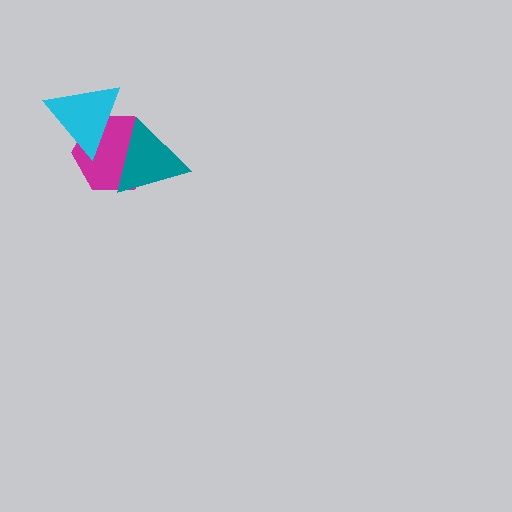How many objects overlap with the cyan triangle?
2 objects overlap with the cyan triangle.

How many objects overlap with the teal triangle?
2 objects overlap with the teal triangle.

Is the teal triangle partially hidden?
No, no other shape covers it.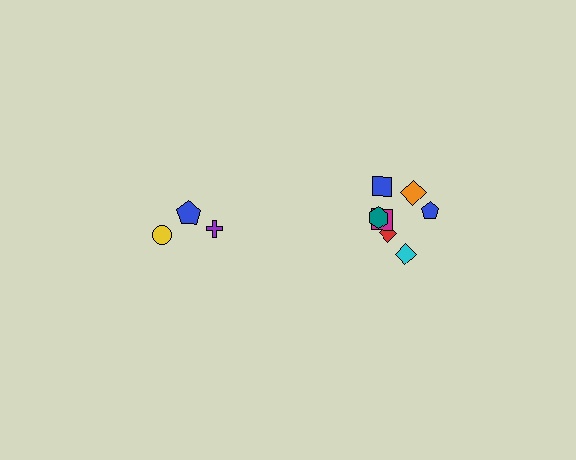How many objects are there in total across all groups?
There are 10 objects.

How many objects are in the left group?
There are 3 objects.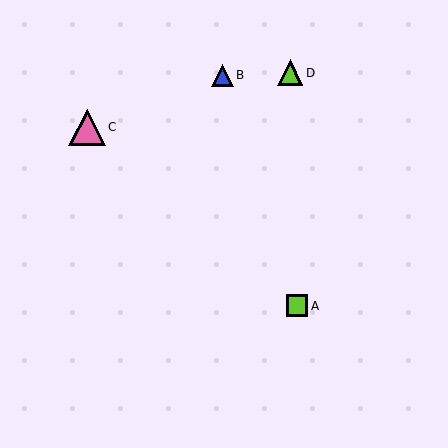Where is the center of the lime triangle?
The center of the lime triangle is at (290, 73).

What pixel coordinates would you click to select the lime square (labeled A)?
Click at (297, 306) to select the lime square A.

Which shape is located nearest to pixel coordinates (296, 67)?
The lime triangle (labeled D) at (290, 73) is nearest to that location.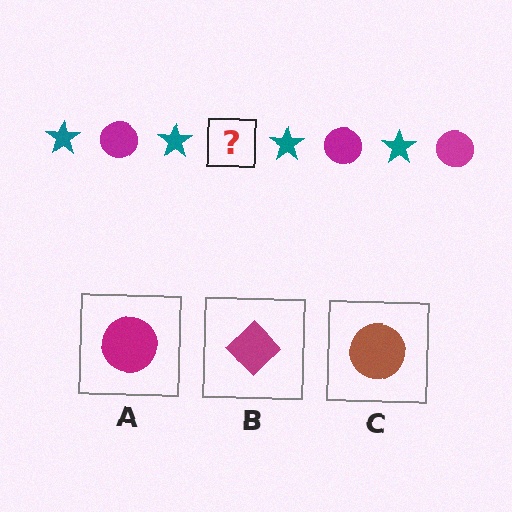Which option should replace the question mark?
Option A.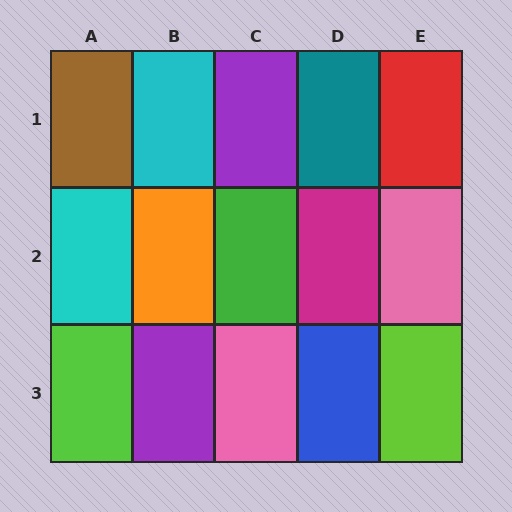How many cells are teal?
1 cell is teal.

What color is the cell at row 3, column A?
Lime.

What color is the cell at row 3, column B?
Purple.